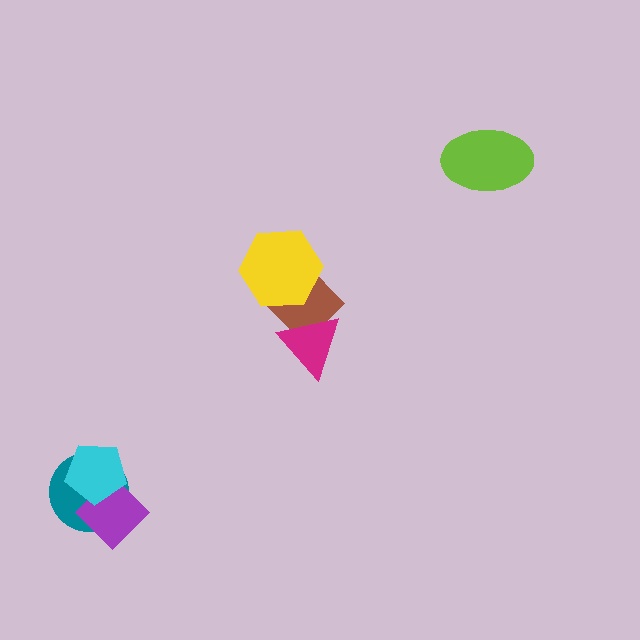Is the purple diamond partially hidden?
Yes, it is partially covered by another shape.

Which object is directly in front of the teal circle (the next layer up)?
The purple diamond is directly in front of the teal circle.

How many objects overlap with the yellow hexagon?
1 object overlaps with the yellow hexagon.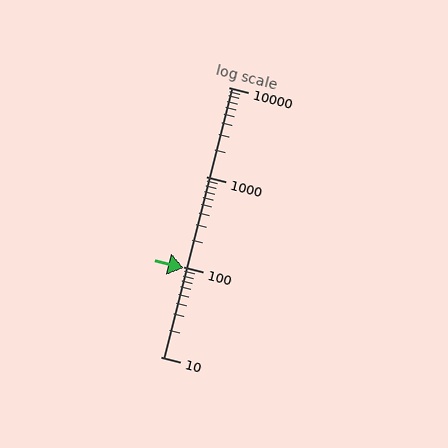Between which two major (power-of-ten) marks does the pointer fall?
The pointer is between 10 and 100.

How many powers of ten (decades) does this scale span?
The scale spans 3 decades, from 10 to 10000.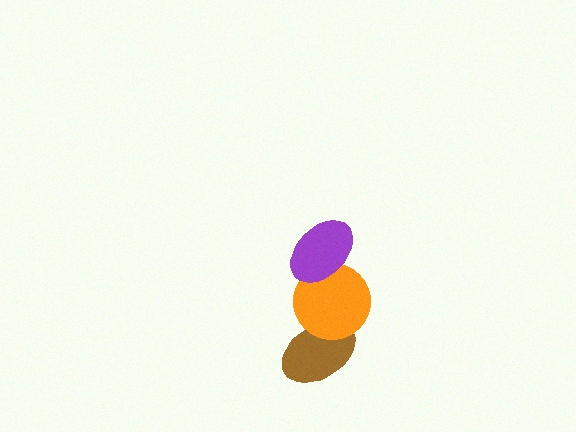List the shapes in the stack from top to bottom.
From top to bottom: the purple ellipse, the orange circle, the brown ellipse.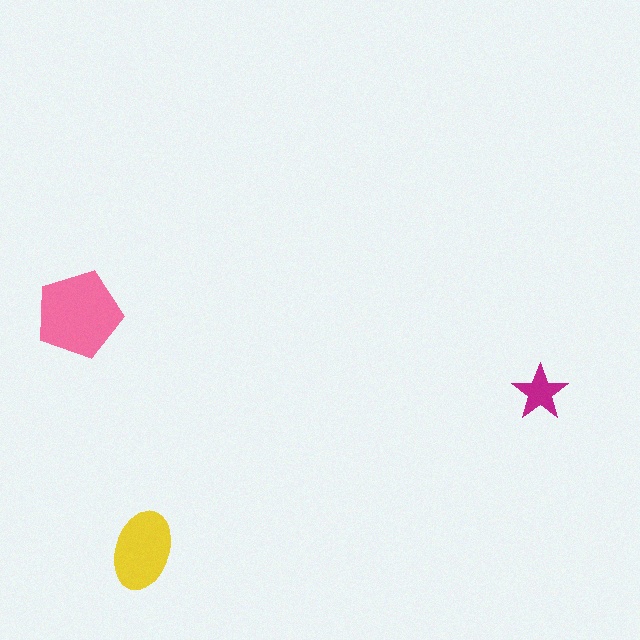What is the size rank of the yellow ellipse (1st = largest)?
2nd.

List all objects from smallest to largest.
The magenta star, the yellow ellipse, the pink pentagon.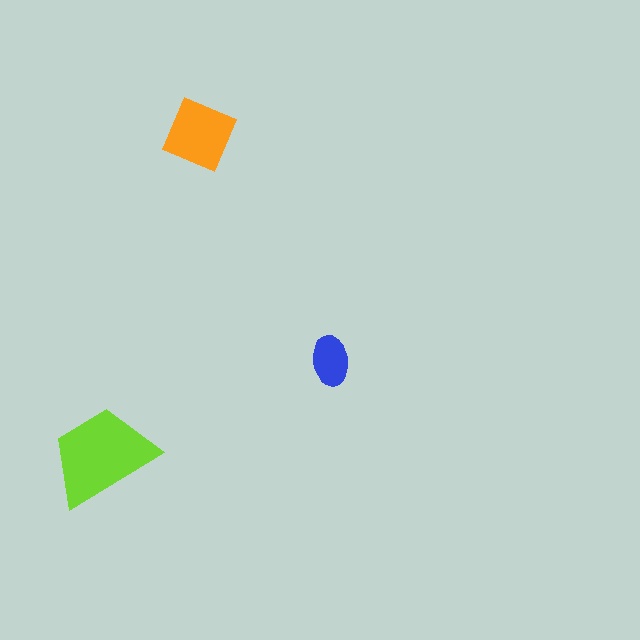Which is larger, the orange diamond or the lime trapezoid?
The lime trapezoid.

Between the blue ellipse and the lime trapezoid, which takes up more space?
The lime trapezoid.